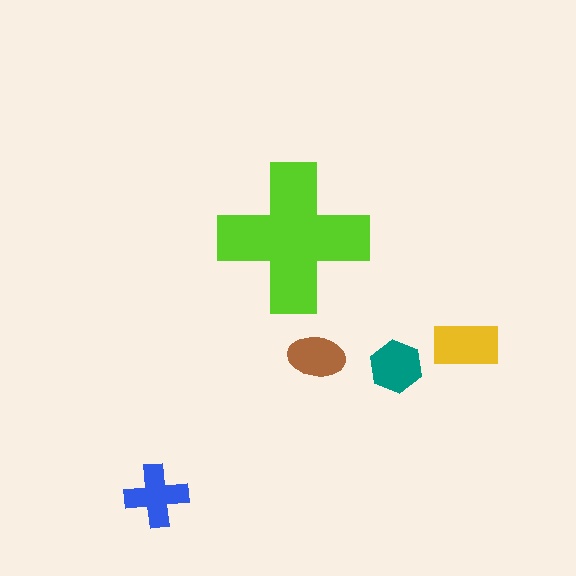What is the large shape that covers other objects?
A lime cross.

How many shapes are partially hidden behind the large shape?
0 shapes are partially hidden.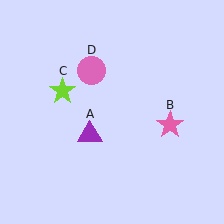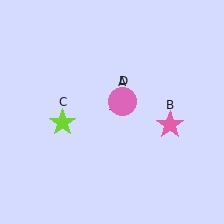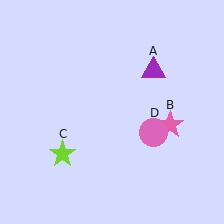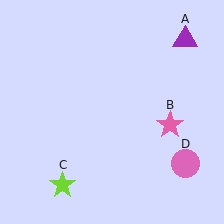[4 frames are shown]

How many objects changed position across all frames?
3 objects changed position: purple triangle (object A), lime star (object C), pink circle (object D).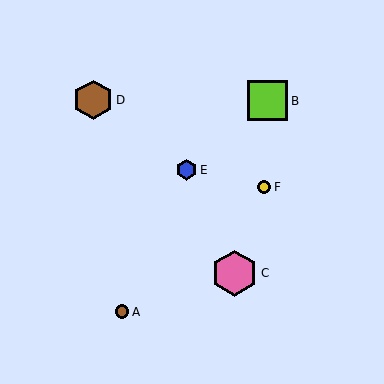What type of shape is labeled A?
Shape A is a brown circle.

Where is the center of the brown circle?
The center of the brown circle is at (122, 312).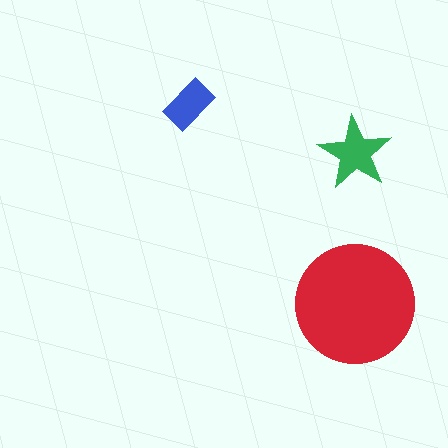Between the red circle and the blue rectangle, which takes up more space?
The red circle.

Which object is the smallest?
The blue rectangle.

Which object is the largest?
The red circle.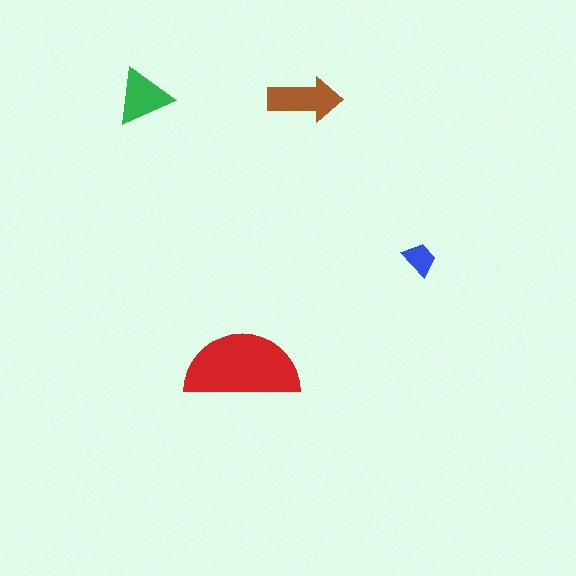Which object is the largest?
The red semicircle.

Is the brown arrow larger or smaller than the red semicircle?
Smaller.